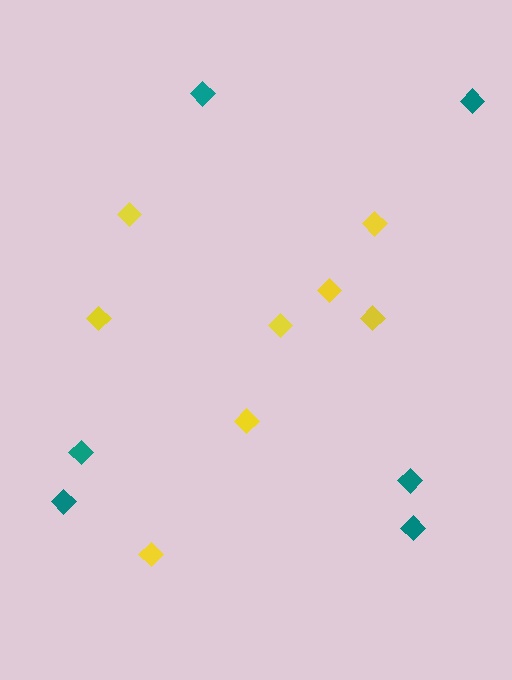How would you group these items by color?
There are 2 groups: one group of teal diamonds (6) and one group of yellow diamonds (8).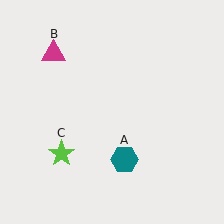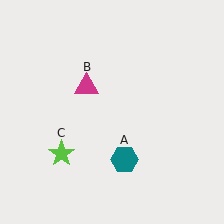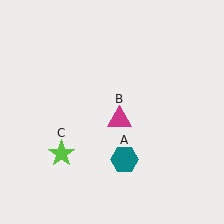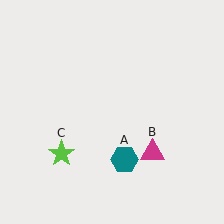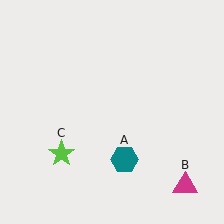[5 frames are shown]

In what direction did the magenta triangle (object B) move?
The magenta triangle (object B) moved down and to the right.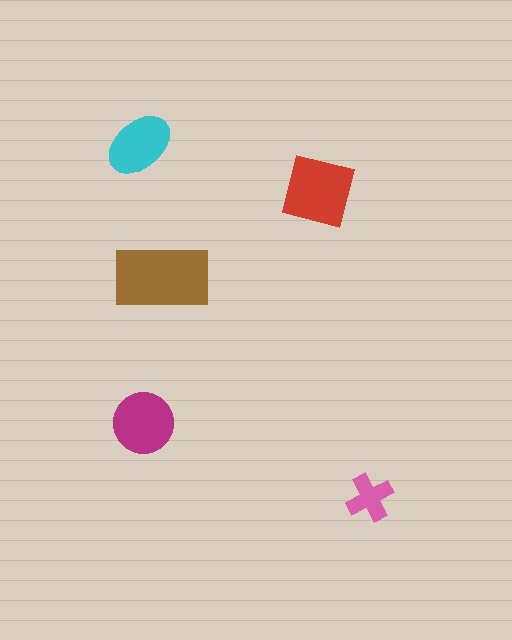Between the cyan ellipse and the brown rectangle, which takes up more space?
The brown rectangle.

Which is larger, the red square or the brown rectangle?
The brown rectangle.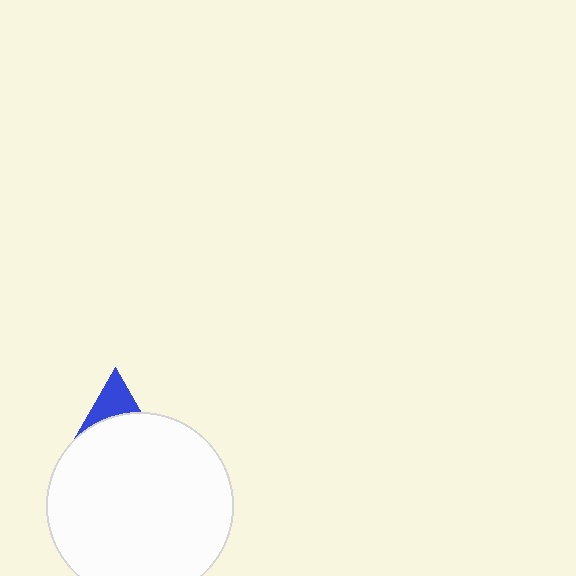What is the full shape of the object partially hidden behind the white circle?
The partially hidden object is a blue triangle.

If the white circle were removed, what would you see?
You would see the complete blue triangle.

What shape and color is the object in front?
The object in front is a white circle.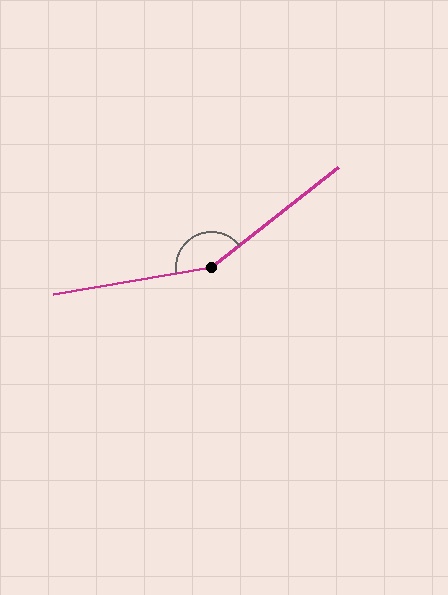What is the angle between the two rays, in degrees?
Approximately 151 degrees.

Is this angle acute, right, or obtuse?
It is obtuse.